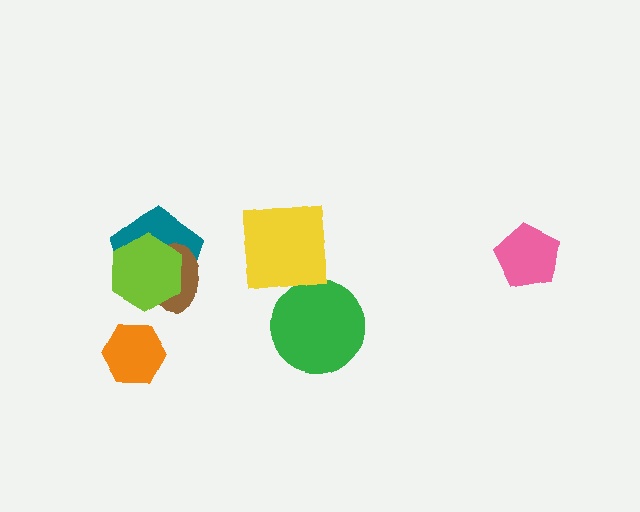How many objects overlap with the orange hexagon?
0 objects overlap with the orange hexagon.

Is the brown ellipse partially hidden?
Yes, it is partially covered by another shape.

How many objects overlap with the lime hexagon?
2 objects overlap with the lime hexagon.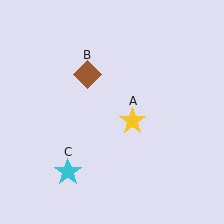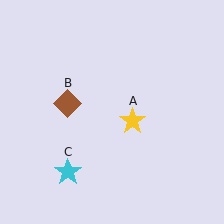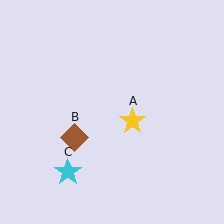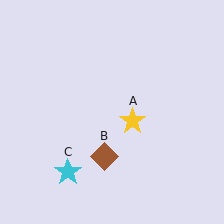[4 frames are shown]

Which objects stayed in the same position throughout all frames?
Yellow star (object A) and cyan star (object C) remained stationary.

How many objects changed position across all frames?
1 object changed position: brown diamond (object B).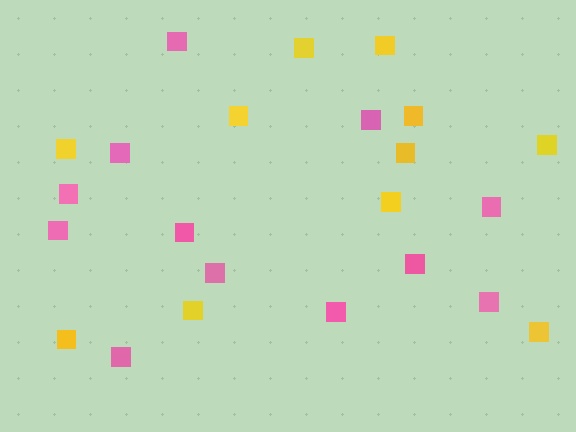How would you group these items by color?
There are 2 groups: one group of pink squares (12) and one group of yellow squares (11).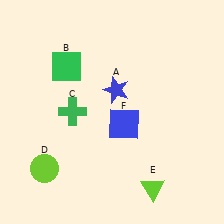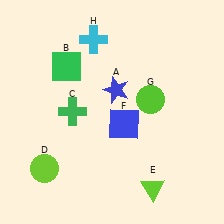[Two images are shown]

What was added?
A lime circle (G), a cyan cross (H) were added in Image 2.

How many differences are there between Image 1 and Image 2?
There are 2 differences between the two images.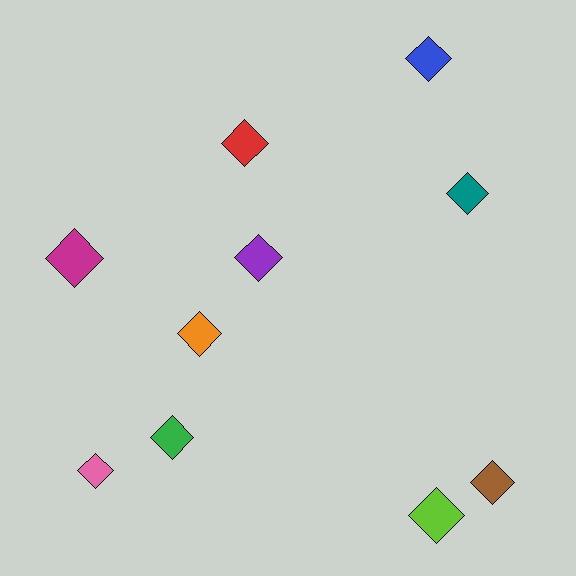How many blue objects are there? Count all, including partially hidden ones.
There is 1 blue object.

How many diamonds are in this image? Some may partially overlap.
There are 10 diamonds.